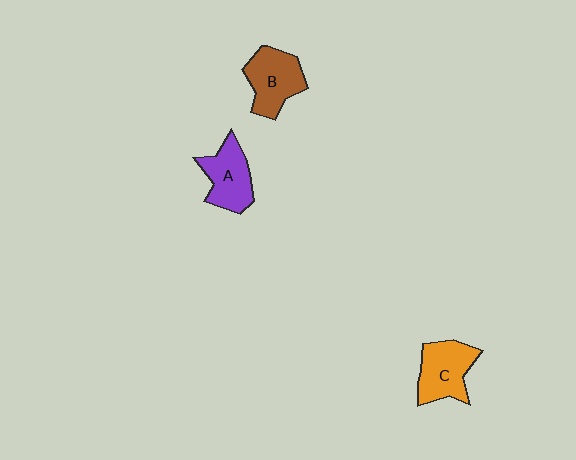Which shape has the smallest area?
Shape A (purple).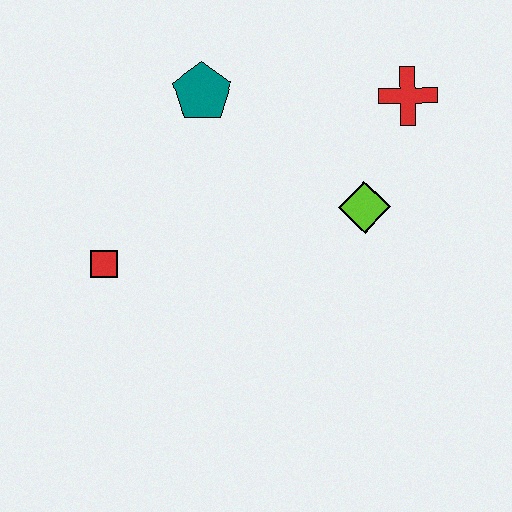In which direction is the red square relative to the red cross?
The red square is to the left of the red cross.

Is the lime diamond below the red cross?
Yes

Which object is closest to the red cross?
The lime diamond is closest to the red cross.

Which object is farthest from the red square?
The red cross is farthest from the red square.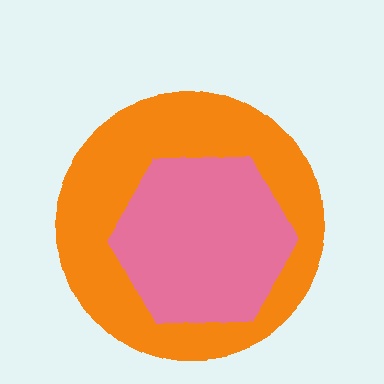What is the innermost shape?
The pink hexagon.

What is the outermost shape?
The orange circle.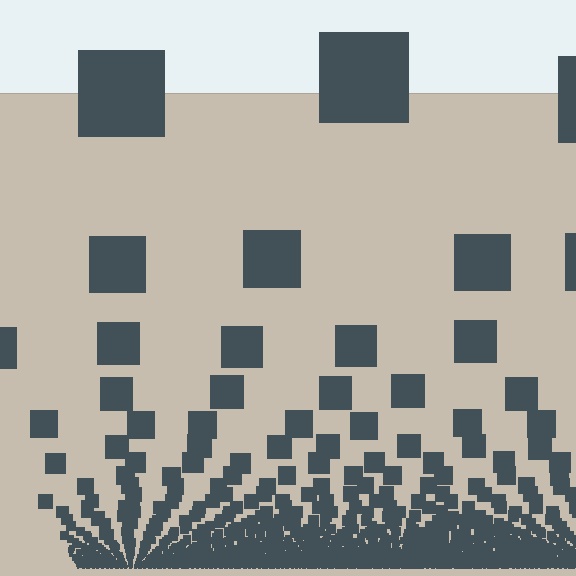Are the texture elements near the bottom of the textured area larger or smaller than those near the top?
Smaller. The gradient is inverted — elements near the bottom are smaller and denser.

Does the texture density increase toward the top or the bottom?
Density increases toward the bottom.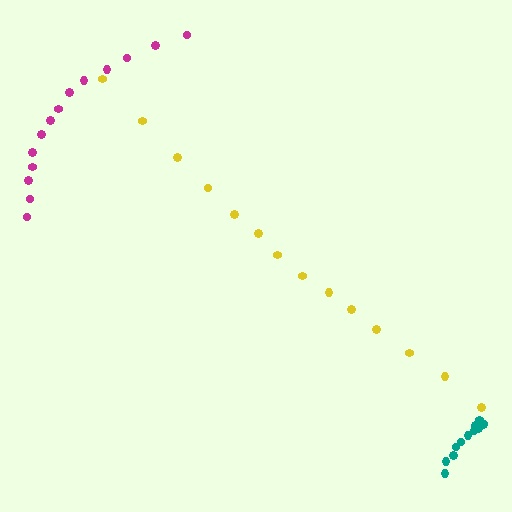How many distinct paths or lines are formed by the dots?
There are 3 distinct paths.